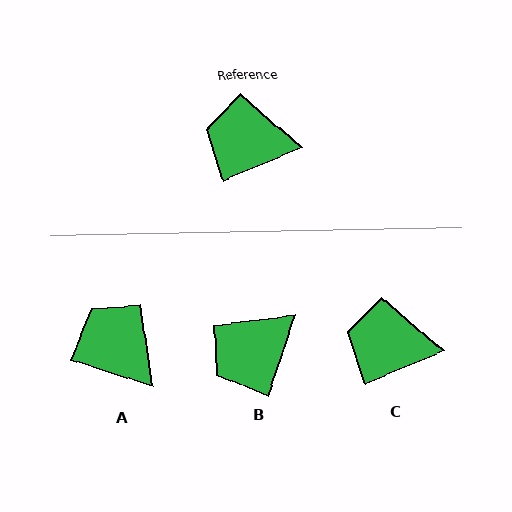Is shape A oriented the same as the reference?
No, it is off by about 41 degrees.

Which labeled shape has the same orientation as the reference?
C.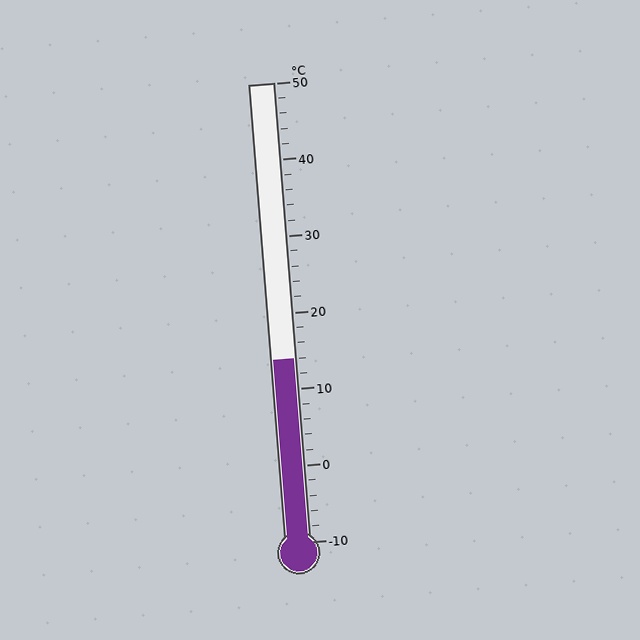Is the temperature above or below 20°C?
The temperature is below 20°C.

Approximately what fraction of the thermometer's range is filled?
The thermometer is filled to approximately 40% of its range.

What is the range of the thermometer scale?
The thermometer scale ranges from -10°C to 50°C.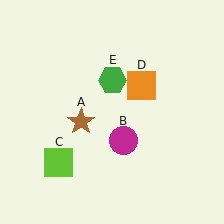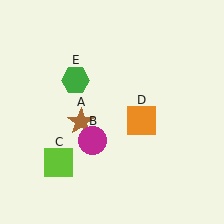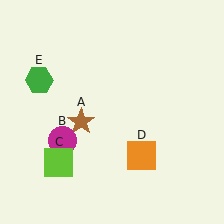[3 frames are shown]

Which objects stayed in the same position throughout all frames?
Brown star (object A) and lime square (object C) remained stationary.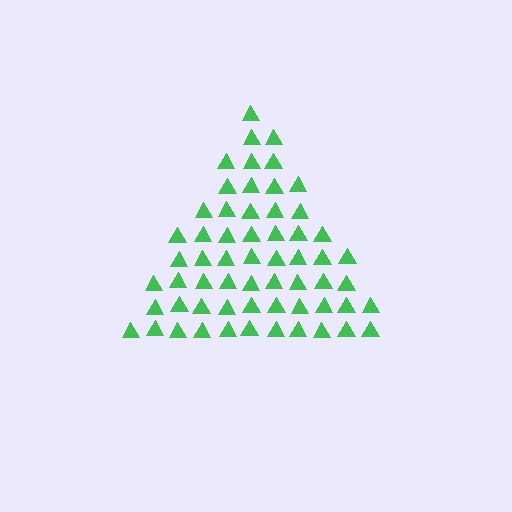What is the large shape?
The large shape is a triangle.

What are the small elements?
The small elements are triangles.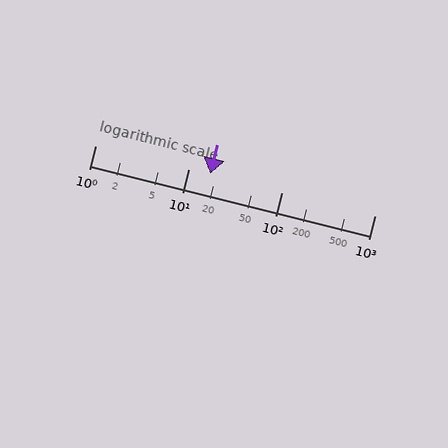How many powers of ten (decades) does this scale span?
The scale spans 3 decades, from 1 to 1000.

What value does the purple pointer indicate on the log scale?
The pointer indicates approximately 17.